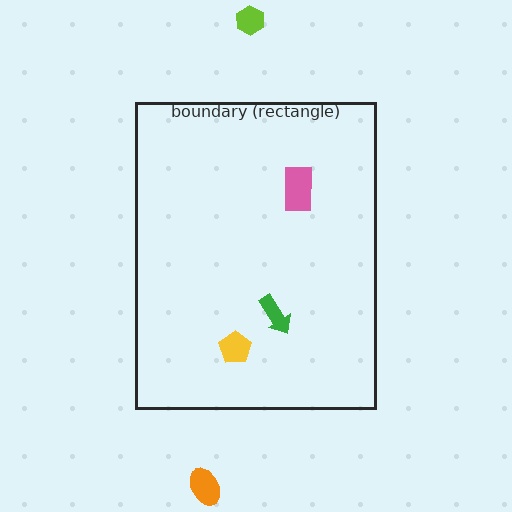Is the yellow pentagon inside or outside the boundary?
Inside.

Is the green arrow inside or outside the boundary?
Inside.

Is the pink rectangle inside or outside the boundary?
Inside.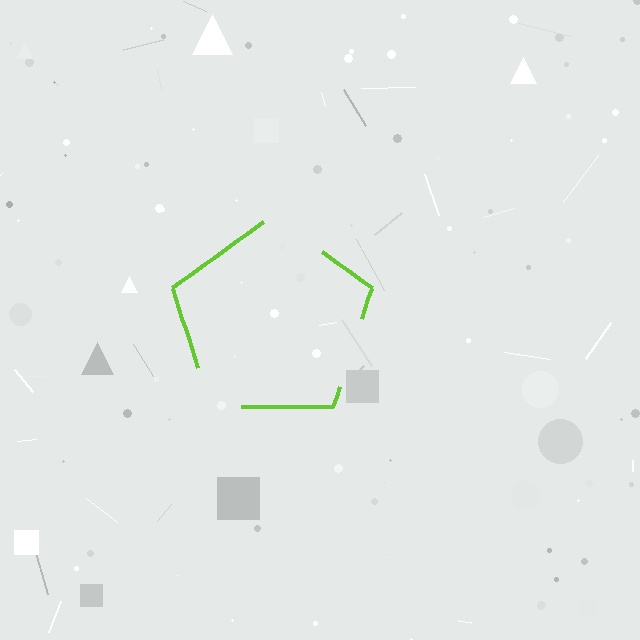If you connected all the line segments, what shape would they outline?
They would outline a pentagon.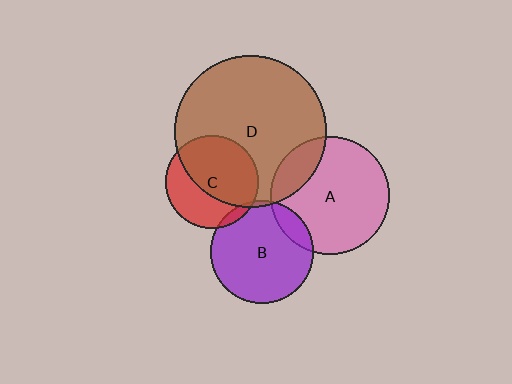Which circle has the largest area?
Circle D (brown).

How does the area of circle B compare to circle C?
Approximately 1.2 times.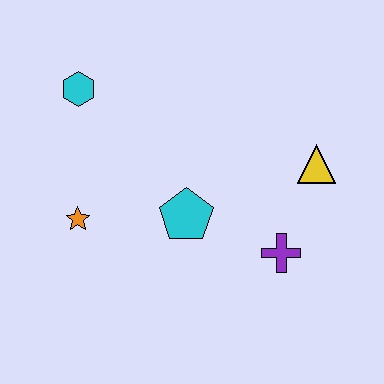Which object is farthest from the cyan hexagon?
The purple cross is farthest from the cyan hexagon.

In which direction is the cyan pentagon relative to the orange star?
The cyan pentagon is to the right of the orange star.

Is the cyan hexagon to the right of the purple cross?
No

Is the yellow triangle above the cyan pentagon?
Yes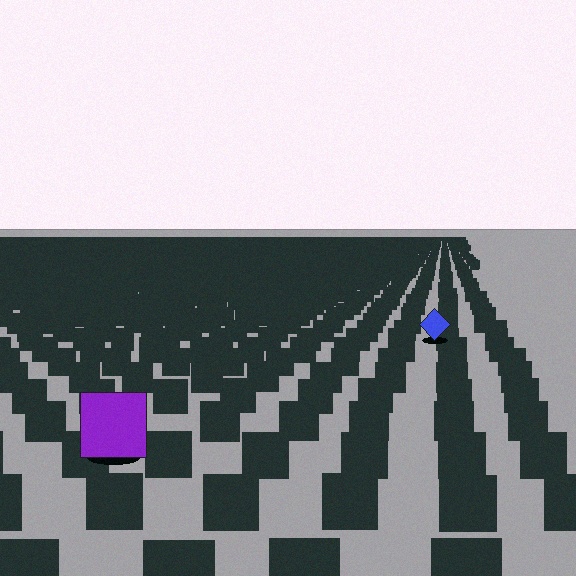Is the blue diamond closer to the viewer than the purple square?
No. The purple square is closer — you can tell from the texture gradient: the ground texture is coarser near it.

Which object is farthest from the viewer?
The blue diamond is farthest from the viewer. It appears smaller and the ground texture around it is denser.